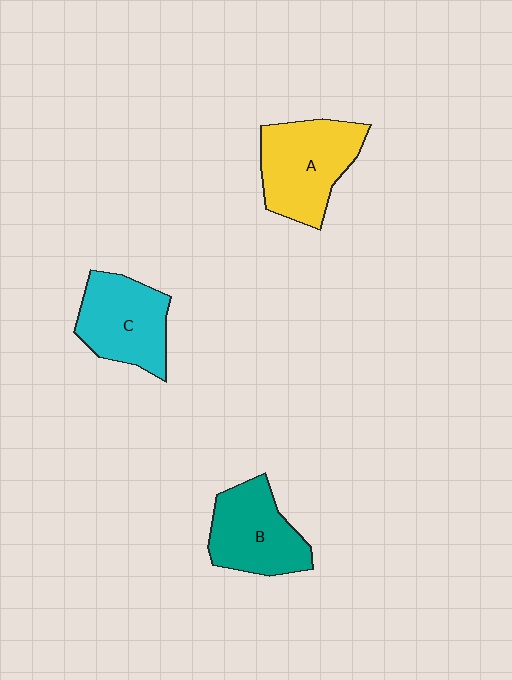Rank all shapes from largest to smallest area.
From largest to smallest: A (yellow), C (cyan), B (teal).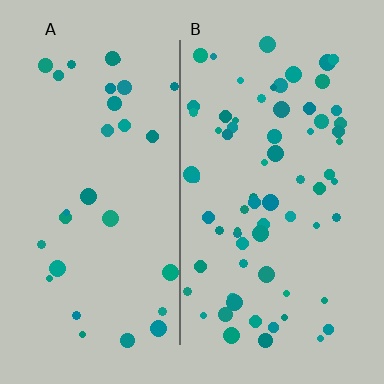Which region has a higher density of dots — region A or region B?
B (the right).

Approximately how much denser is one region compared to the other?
Approximately 2.2× — region B over region A.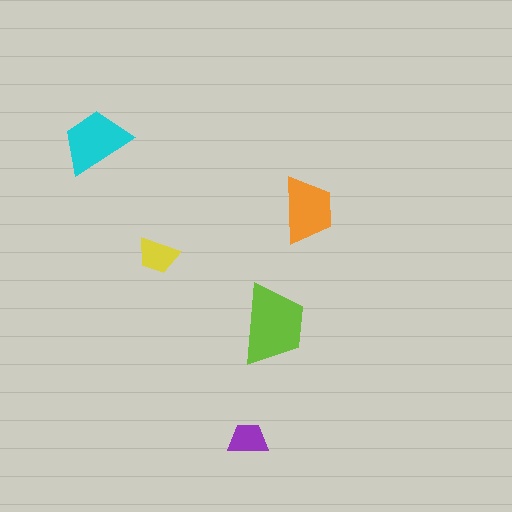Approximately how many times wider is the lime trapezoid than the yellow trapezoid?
About 2 times wider.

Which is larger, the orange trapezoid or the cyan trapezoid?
The cyan one.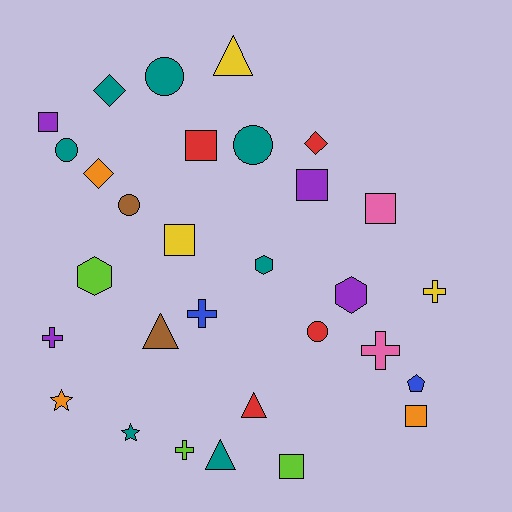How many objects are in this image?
There are 30 objects.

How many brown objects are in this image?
There are 2 brown objects.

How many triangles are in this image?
There are 4 triangles.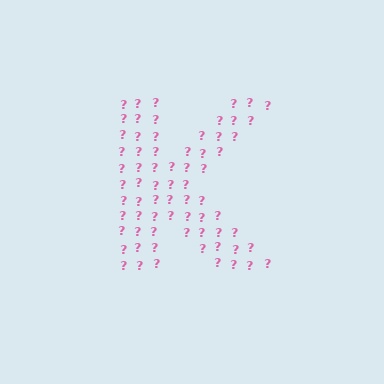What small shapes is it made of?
It is made of small question marks.